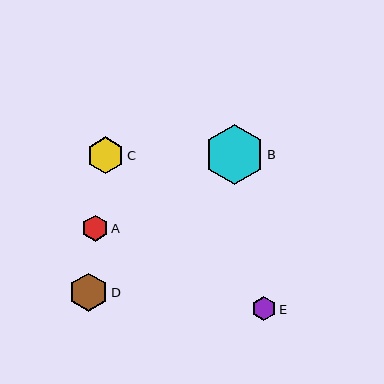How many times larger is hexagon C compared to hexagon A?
Hexagon C is approximately 1.4 times the size of hexagon A.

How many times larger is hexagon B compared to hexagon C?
Hexagon B is approximately 1.6 times the size of hexagon C.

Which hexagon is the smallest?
Hexagon E is the smallest with a size of approximately 24 pixels.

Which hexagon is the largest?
Hexagon B is the largest with a size of approximately 60 pixels.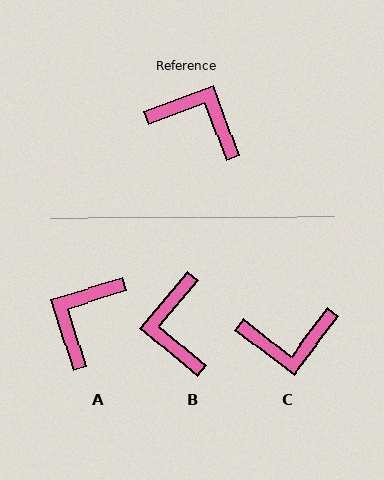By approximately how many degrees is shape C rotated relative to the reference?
Approximately 148 degrees clockwise.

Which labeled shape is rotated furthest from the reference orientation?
C, about 148 degrees away.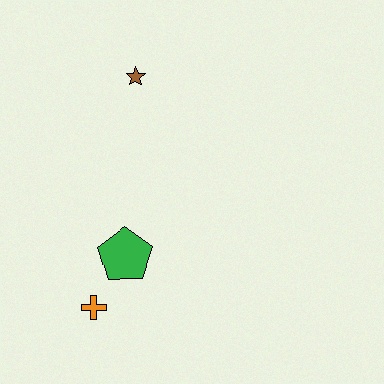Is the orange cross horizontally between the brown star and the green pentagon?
No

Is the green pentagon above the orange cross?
Yes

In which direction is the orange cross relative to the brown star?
The orange cross is below the brown star.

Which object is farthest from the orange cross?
The brown star is farthest from the orange cross.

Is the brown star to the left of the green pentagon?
No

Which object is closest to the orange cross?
The green pentagon is closest to the orange cross.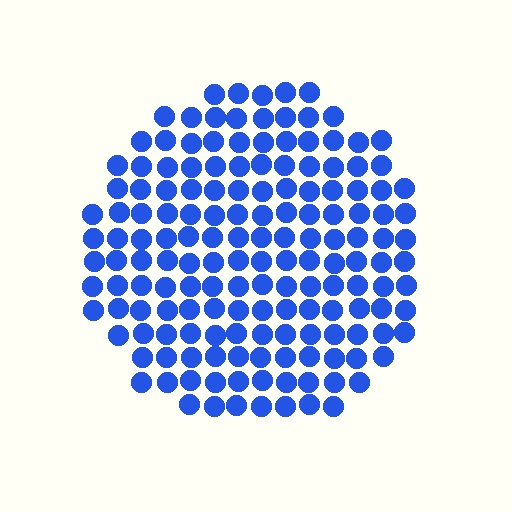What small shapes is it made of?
It is made of small circles.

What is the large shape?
The large shape is a circle.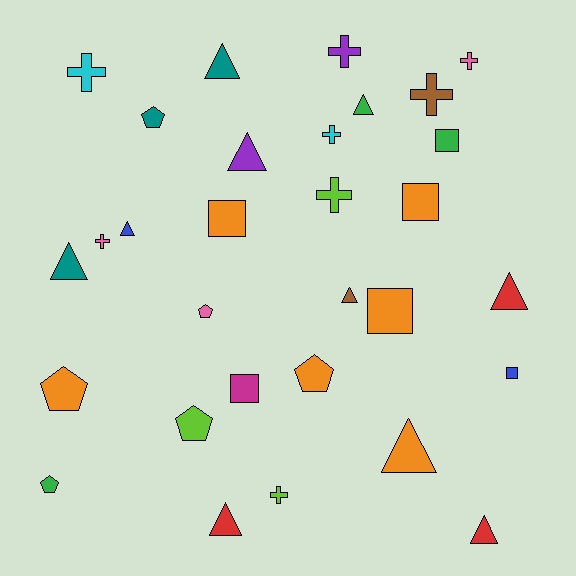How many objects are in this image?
There are 30 objects.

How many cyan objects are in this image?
There are 2 cyan objects.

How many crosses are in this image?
There are 8 crosses.